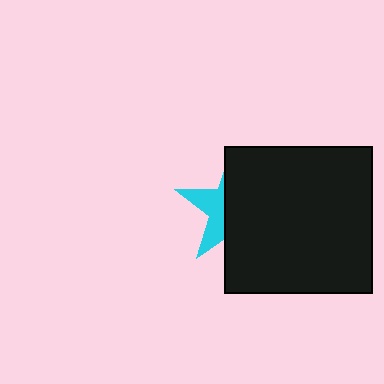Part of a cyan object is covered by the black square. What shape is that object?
It is a star.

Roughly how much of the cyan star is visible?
A small part of it is visible (roughly 34%).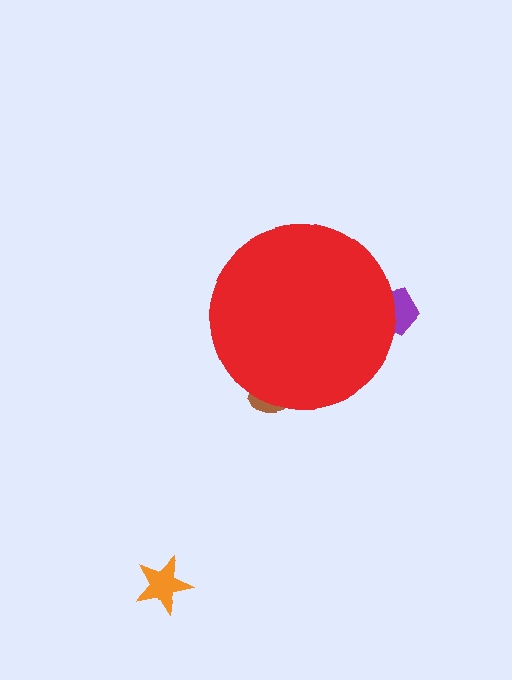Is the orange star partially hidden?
No, the orange star is fully visible.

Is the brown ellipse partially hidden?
Yes, the brown ellipse is partially hidden behind the red circle.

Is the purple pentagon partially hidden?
Yes, the purple pentagon is partially hidden behind the red circle.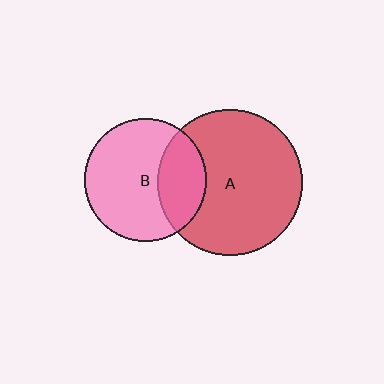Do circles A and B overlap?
Yes.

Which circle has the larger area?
Circle A (red).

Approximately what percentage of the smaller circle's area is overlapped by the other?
Approximately 30%.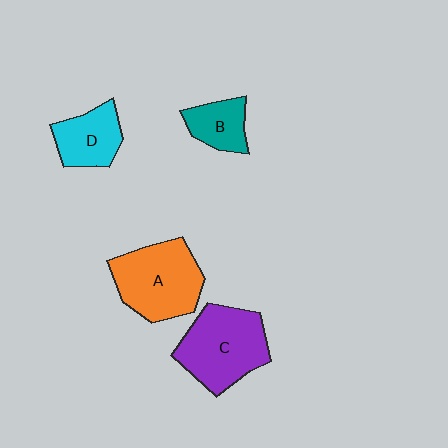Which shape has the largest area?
Shape C (purple).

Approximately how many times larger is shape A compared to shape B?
Approximately 2.1 times.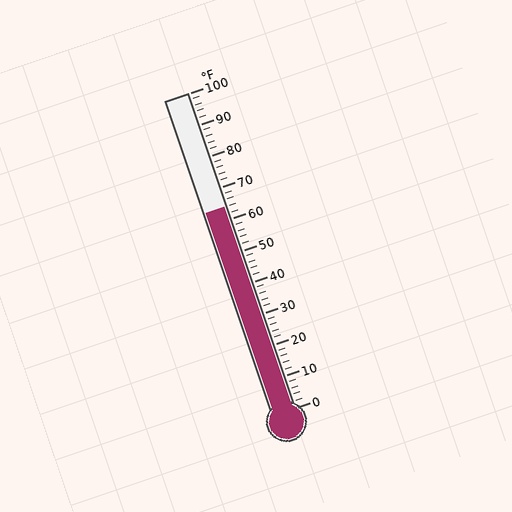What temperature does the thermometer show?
The thermometer shows approximately 64°F.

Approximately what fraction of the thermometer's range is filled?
The thermometer is filled to approximately 65% of its range.